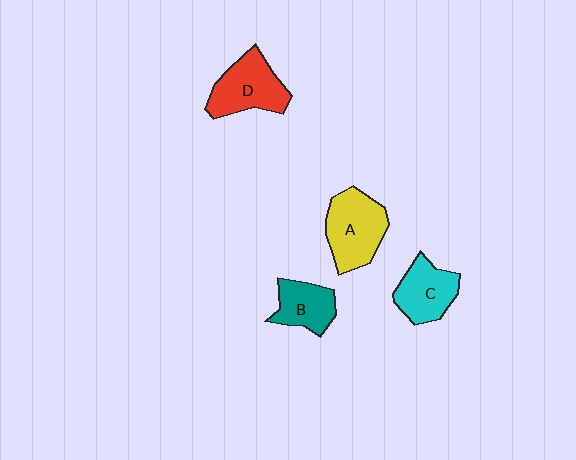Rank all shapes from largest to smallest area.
From largest to smallest: A (yellow), D (red), C (cyan), B (teal).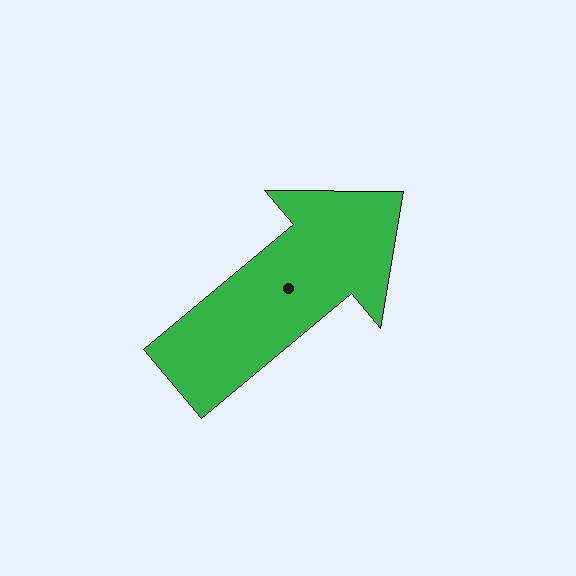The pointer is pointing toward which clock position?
Roughly 2 o'clock.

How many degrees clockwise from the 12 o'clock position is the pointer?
Approximately 50 degrees.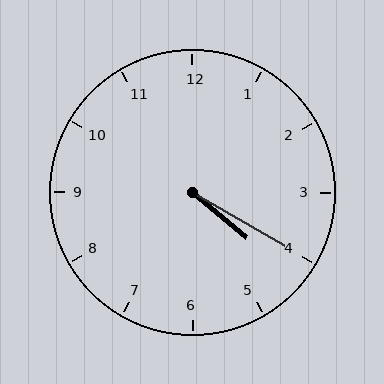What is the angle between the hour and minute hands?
Approximately 10 degrees.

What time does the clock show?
4:20.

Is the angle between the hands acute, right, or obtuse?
It is acute.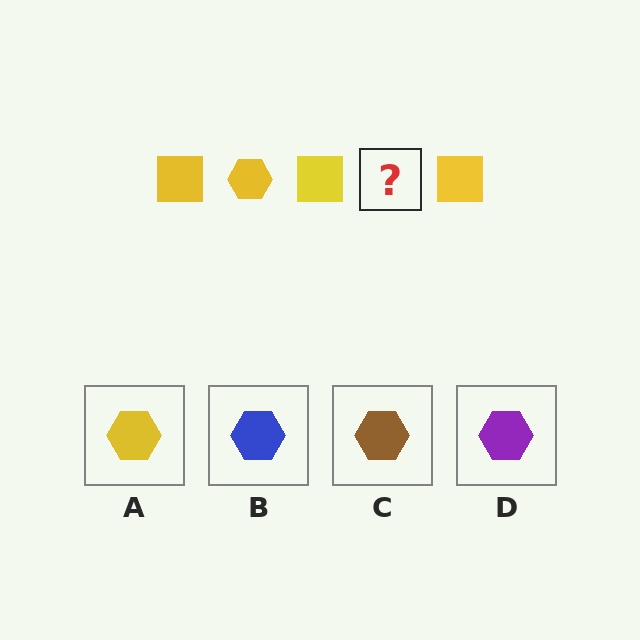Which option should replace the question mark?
Option A.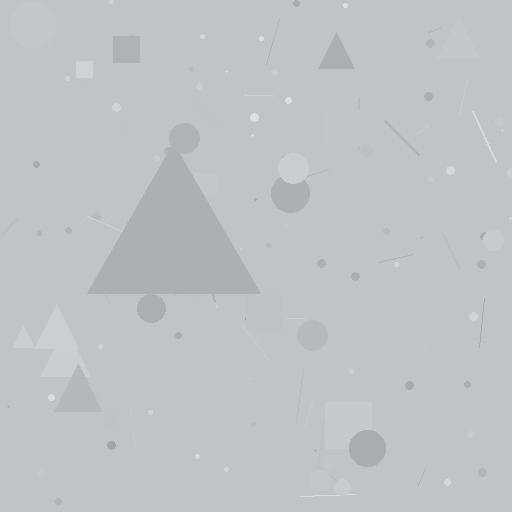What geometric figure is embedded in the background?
A triangle is embedded in the background.